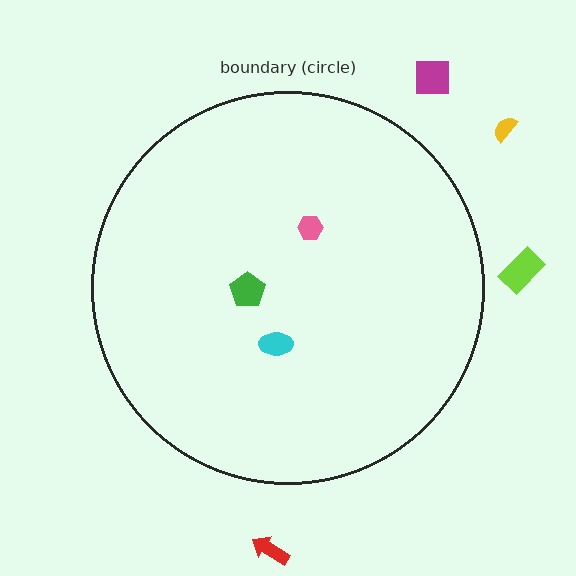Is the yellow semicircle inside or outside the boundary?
Outside.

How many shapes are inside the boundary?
3 inside, 4 outside.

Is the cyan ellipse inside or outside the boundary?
Inside.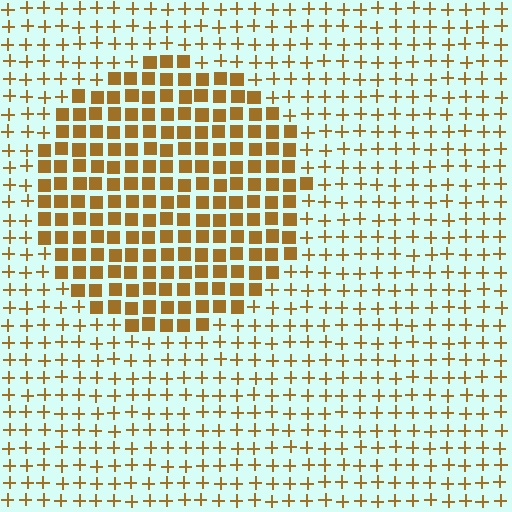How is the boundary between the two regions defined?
The boundary is defined by a change in element shape: squares inside vs. plus signs outside. All elements share the same color and spacing.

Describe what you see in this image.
The image is filled with small brown elements arranged in a uniform grid. A circle-shaped region contains squares, while the surrounding area contains plus signs. The boundary is defined purely by the change in element shape.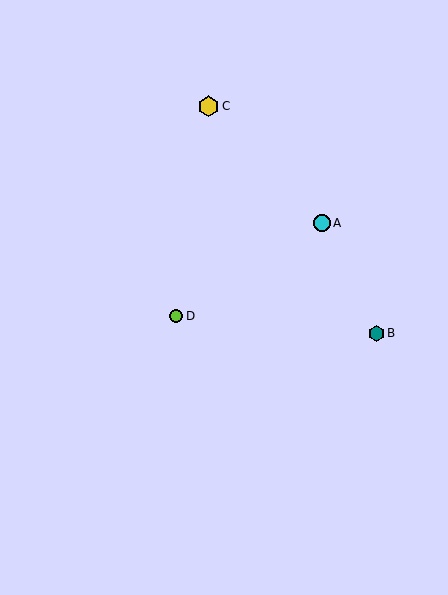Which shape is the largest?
The yellow hexagon (labeled C) is the largest.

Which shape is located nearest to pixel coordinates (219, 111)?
The yellow hexagon (labeled C) at (208, 106) is nearest to that location.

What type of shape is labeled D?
Shape D is a lime circle.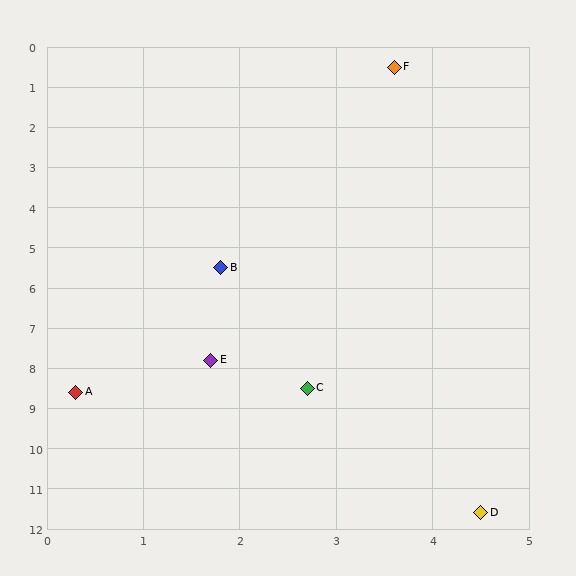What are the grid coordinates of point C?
Point C is at approximately (2.7, 8.5).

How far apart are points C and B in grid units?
Points C and B are about 3.1 grid units apart.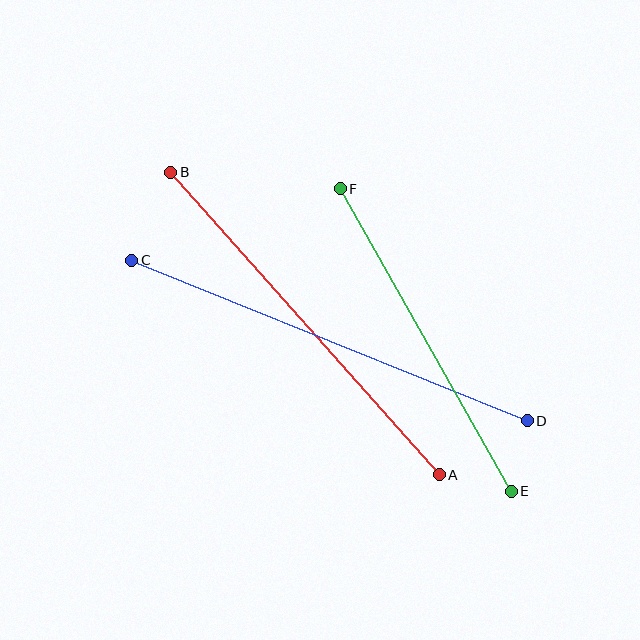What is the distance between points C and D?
The distance is approximately 427 pixels.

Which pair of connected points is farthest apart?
Points C and D are farthest apart.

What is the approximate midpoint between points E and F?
The midpoint is at approximately (426, 340) pixels.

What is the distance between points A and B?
The distance is approximately 404 pixels.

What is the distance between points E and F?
The distance is approximately 347 pixels.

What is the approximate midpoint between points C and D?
The midpoint is at approximately (330, 341) pixels.